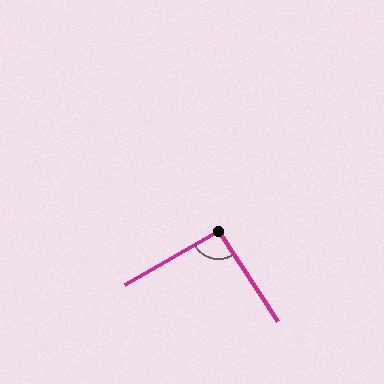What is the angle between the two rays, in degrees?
Approximately 93 degrees.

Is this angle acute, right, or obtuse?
It is approximately a right angle.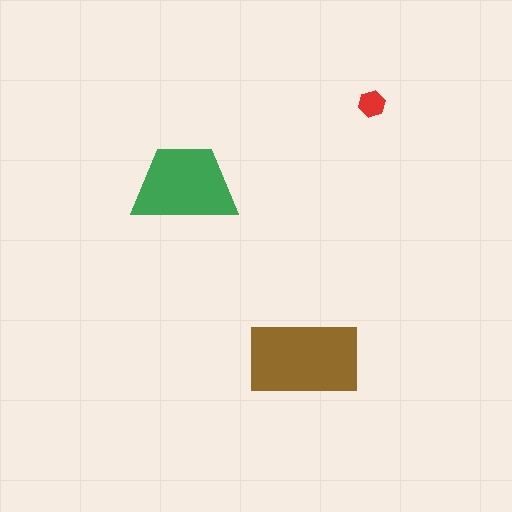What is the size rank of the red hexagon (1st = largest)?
3rd.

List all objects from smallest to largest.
The red hexagon, the green trapezoid, the brown rectangle.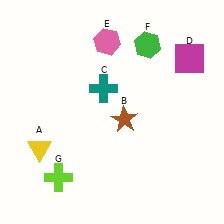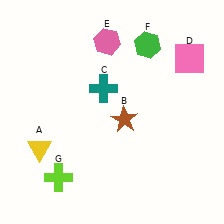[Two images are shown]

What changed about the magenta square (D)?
In Image 1, D is magenta. In Image 2, it changed to pink.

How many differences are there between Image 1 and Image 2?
There is 1 difference between the two images.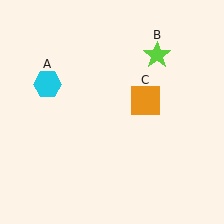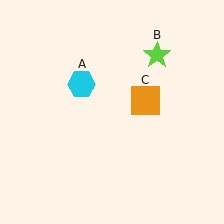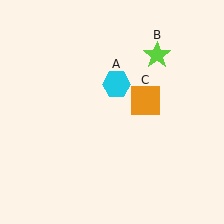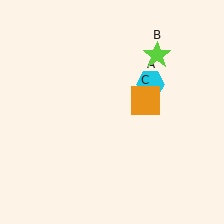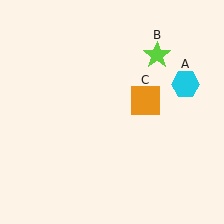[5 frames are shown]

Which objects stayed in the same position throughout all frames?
Lime star (object B) and orange square (object C) remained stationary.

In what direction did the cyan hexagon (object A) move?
The cyan hexagon (object A) moved right.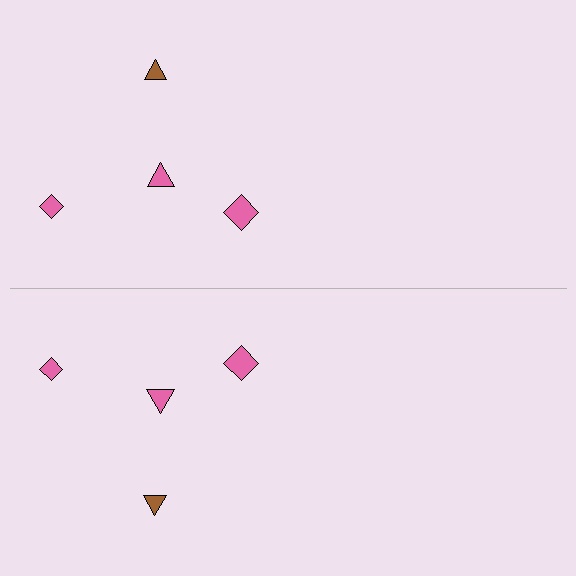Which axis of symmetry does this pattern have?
The pattern has a horizontal axis of symmetry running through the center of the image.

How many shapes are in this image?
There are 8 shapes in this image.